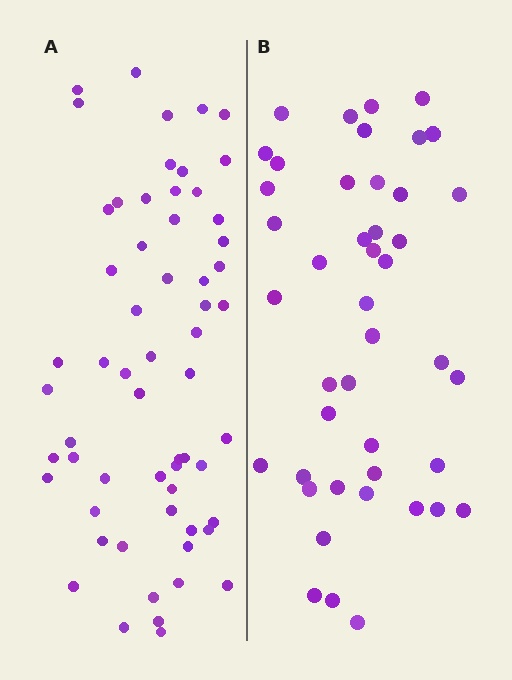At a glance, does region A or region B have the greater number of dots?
Region A (the left region) has more dots.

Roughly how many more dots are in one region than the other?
Region A has approximately 15 more dots than region B.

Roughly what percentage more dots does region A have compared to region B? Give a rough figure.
About 35% more.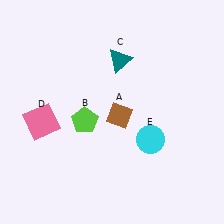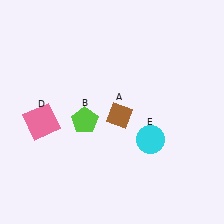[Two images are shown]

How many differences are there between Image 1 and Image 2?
There is 1 difference between the two images.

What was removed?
The teal triangle (C) was removed in Image 2.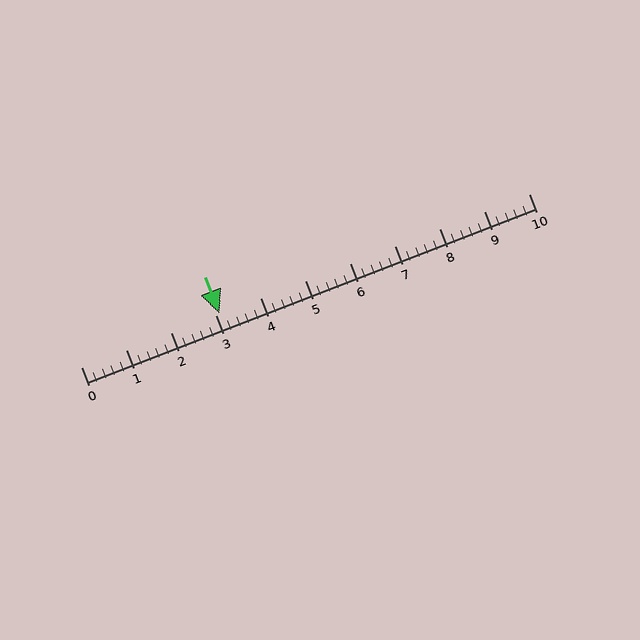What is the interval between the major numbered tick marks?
The major tick marks are spaced 1 units apart.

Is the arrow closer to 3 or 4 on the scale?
The arrow is closer to 3.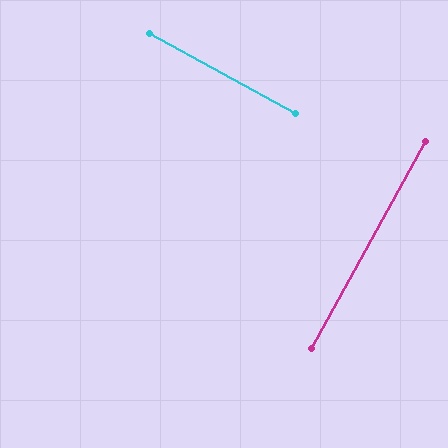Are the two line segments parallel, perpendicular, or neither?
Perpendicular — they meet at approximately 90°.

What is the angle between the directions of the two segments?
Approximately 90 degrees.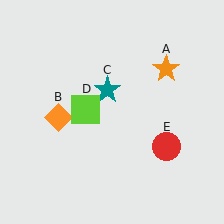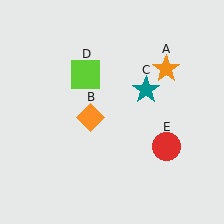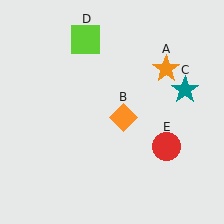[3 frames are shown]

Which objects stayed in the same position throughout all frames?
Orange star (object A) and red circle (object E) remained stationary.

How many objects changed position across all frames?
3 objects changed position: orange diamond (object B), teal star (object C), lime square (object D).